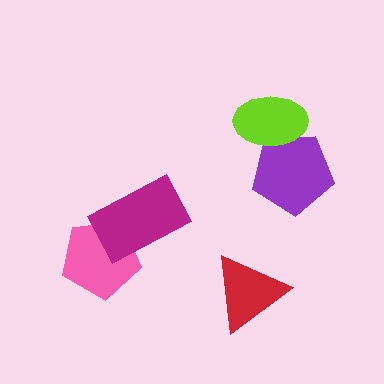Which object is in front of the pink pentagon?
The magenta rectangle is in front of the pink pentagon.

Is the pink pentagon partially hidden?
Yes, it is partially covered by another shape.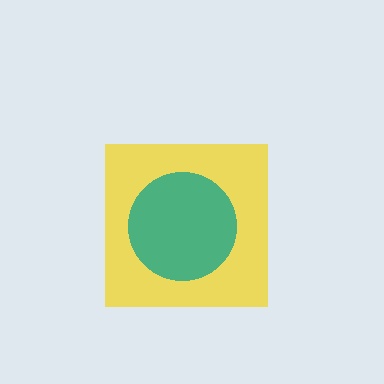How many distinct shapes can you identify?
There are 2 distinct shapes: a yellow square, a teal circle.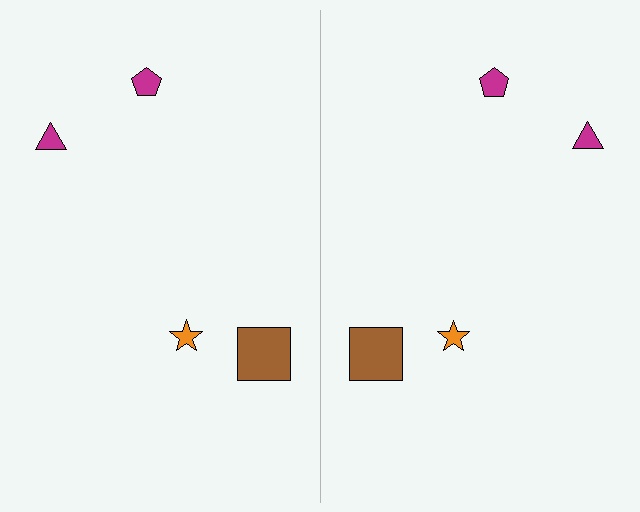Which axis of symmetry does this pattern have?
The pattern has a vertical axis of symmetry running through the center of the image.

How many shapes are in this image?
There are 8 shapes in this image.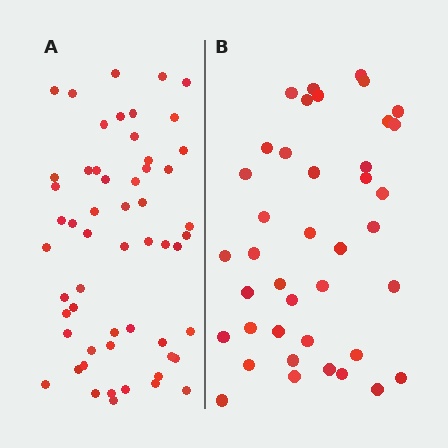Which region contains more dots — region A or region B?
Region A (the left region) has more dots.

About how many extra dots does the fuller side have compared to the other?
Region A has approximately 15 more dots than region B.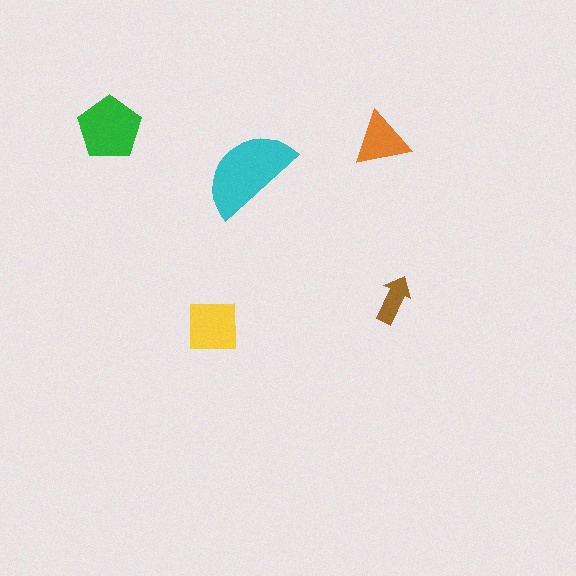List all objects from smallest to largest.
The brown arrow, the orange triangle, the yellow square, the green pentagon, the cyan semicircle.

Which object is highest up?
The green pentagon is topmost.